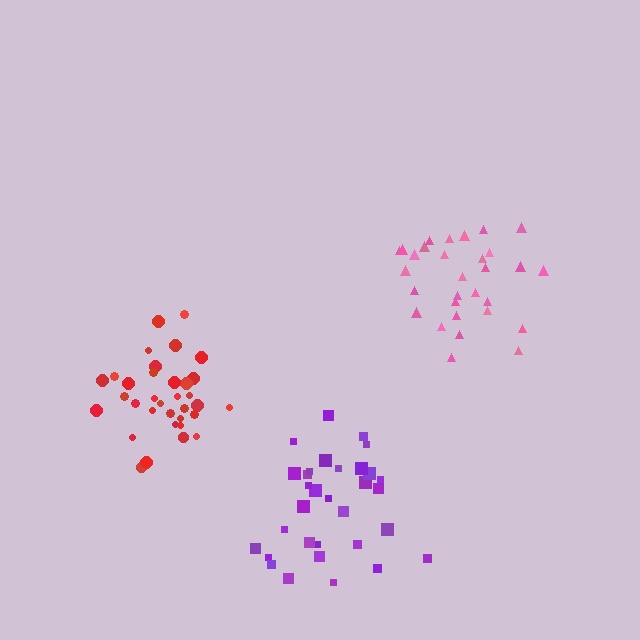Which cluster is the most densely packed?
Red.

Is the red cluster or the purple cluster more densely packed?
Red.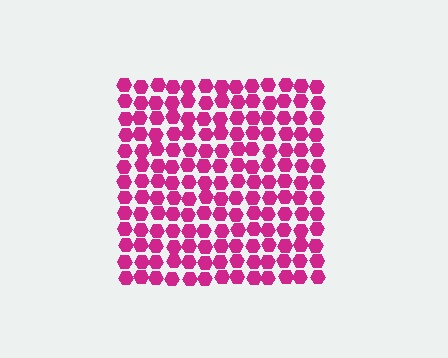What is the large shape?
The large shape is a square.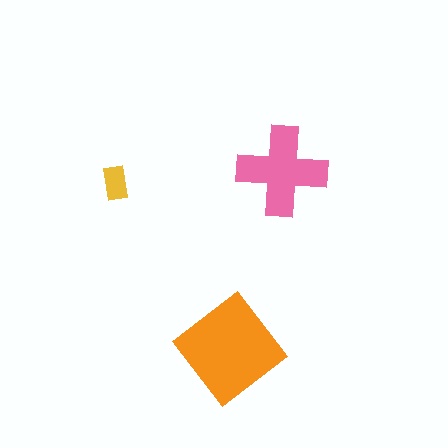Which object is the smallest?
The yellow rectangle.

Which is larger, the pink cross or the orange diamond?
The orange diamond.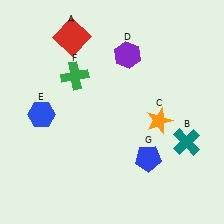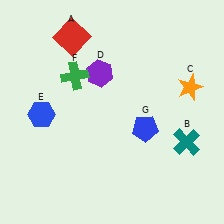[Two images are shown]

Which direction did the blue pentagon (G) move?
The blue pentagon (G) moved up.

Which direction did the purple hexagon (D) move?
The purple hexagon (D) moved left.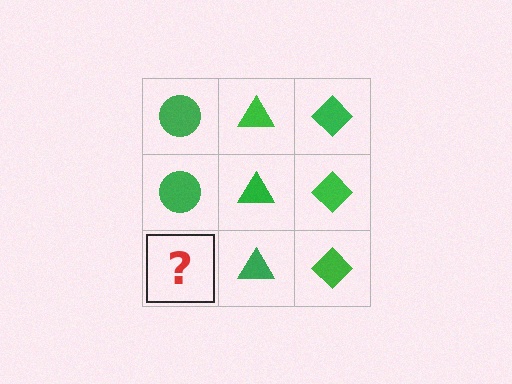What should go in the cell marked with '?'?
The missing cell should contain a green circle.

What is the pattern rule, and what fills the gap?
The rule is that each column has a consistent shape. The gap should be filled with a green circle.